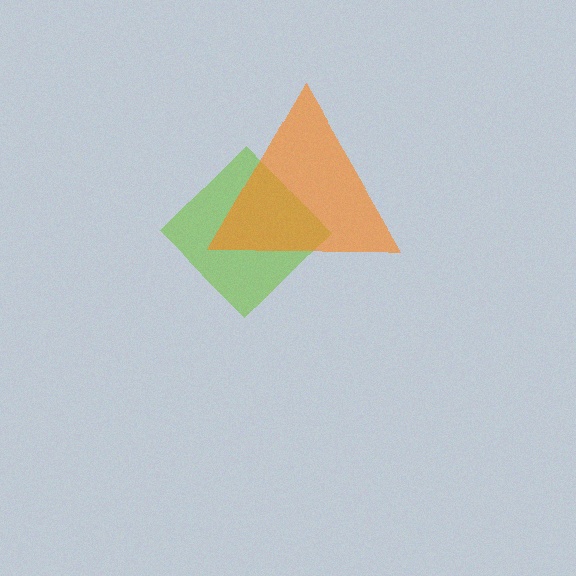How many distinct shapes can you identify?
There are 2 distinct shapes: a lime diamond, an orange triangle.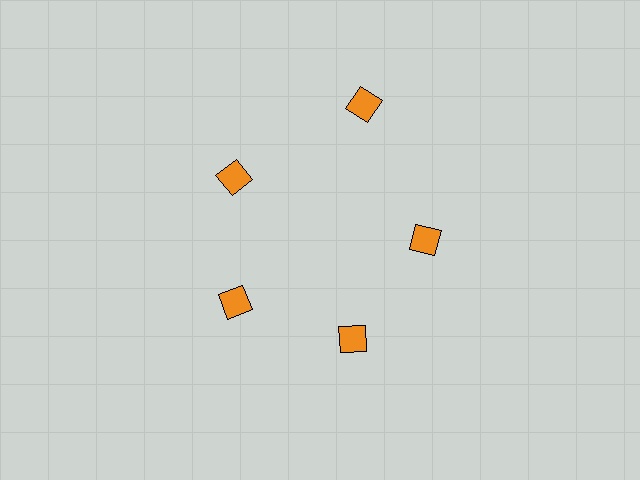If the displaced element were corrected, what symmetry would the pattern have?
It would have 5-fold rotational symmetry — the pattern would map onto itself every 72 degrees.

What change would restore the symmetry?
The symmetry would be restored by moving it inward, back onto the ring so that all 5 diamonds sit at equal angles and equal distance from the center.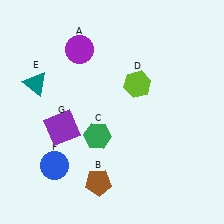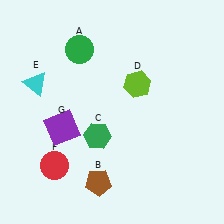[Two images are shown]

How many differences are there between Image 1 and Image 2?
There are 3 differences between the two images.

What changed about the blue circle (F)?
In Image 1, F is blue. In Image 2, it changed to red.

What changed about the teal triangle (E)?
In Image 1, E is teal. In Image 2, it changed to cyan.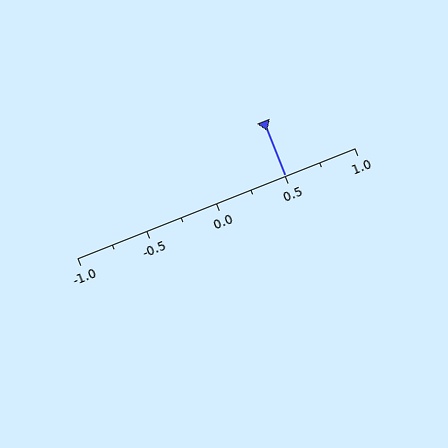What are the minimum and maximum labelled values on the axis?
The axis runs from -1.0 to 1.0.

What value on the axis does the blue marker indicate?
The marker indicates approximately 0.5.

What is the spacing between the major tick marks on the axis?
The major ticks are spaced 0.5 apart.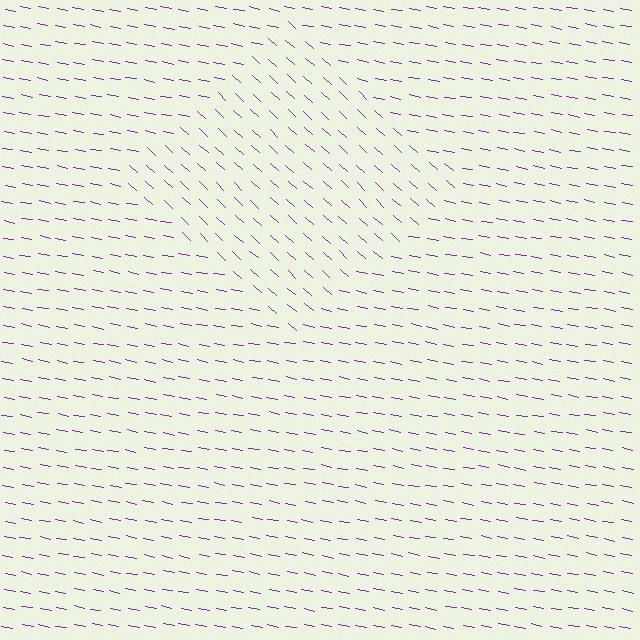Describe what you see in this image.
The image is filled with small purple line segments. A diamond region in the image has lines oriented differently from the surrounding lines, creating a visible texture boundary.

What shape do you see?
I see a diamond.